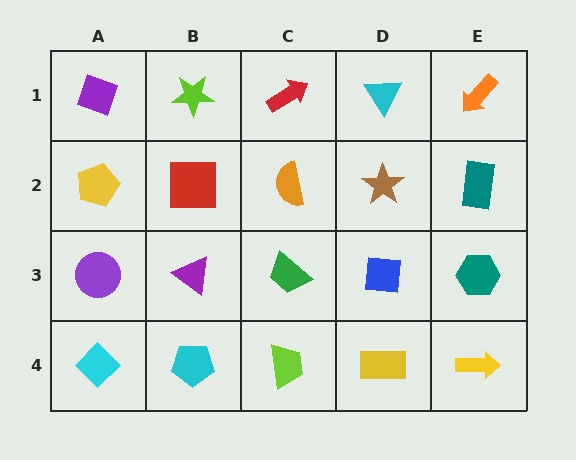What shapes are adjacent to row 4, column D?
A blue square (row 3, column D), a lime trapezoid (row 4, column C), a yellow arrow (row 4, column E).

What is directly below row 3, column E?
A yellow arrow.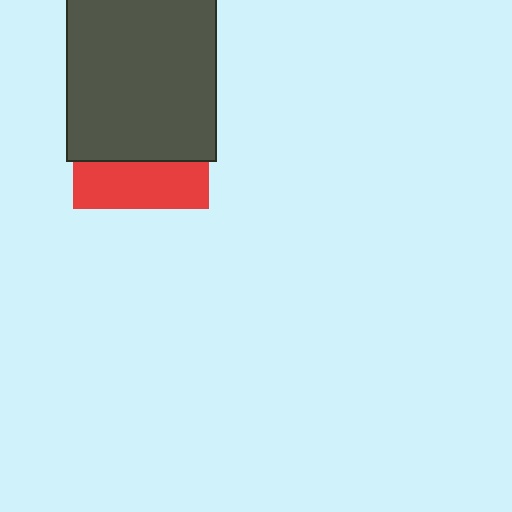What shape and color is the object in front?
The object in front is a dark gray rectangle.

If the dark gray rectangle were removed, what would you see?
You would see the complete red square.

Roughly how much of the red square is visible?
A small part of it is visible (roughly 35%).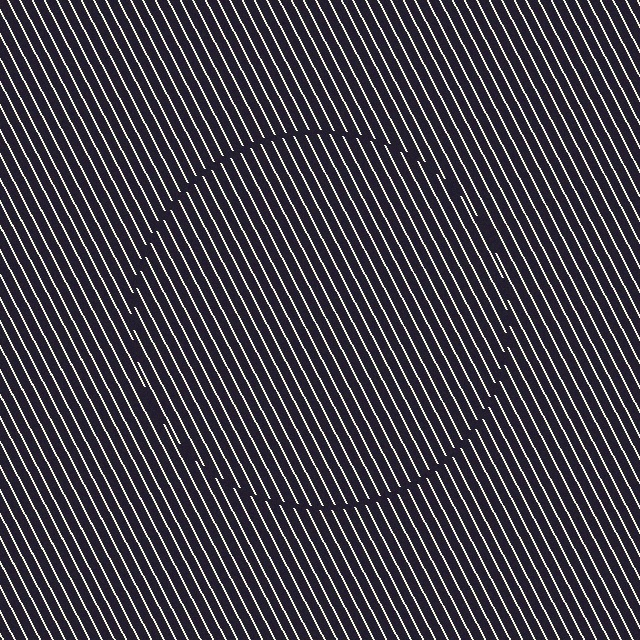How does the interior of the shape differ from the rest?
The interior of the shape contains the same grating, shifted by half a period — the contour is defined by the phase discontinuity where line-ends from the inner and outer gratings abut.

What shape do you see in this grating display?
An illusory circle. The interior of the shape contains the same grating, shifted by half a period — the contour is defined by the phase discontinuity where line-ends from the inner and outer gratings abut.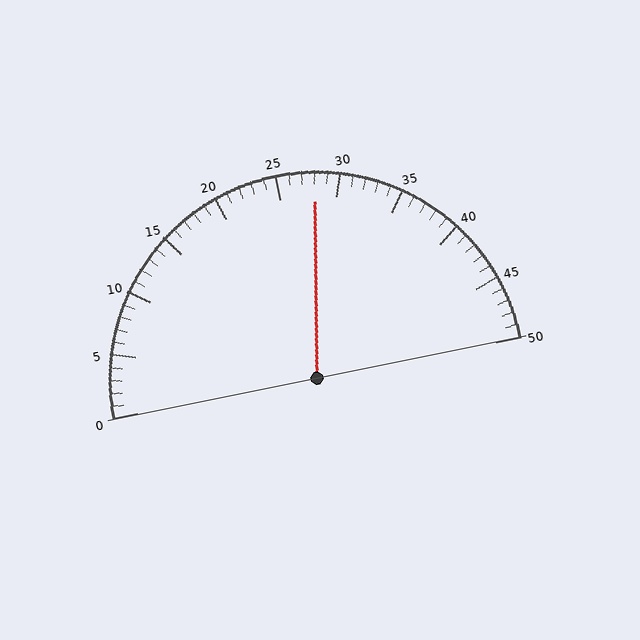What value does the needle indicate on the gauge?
The needle indicates approximately 28.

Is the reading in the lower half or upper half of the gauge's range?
The reading is in the upper half of the range (0 to 50).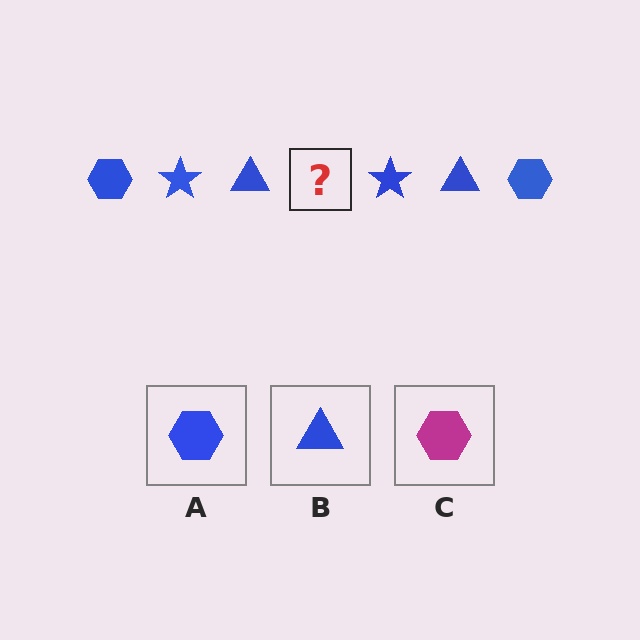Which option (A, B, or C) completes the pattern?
A.